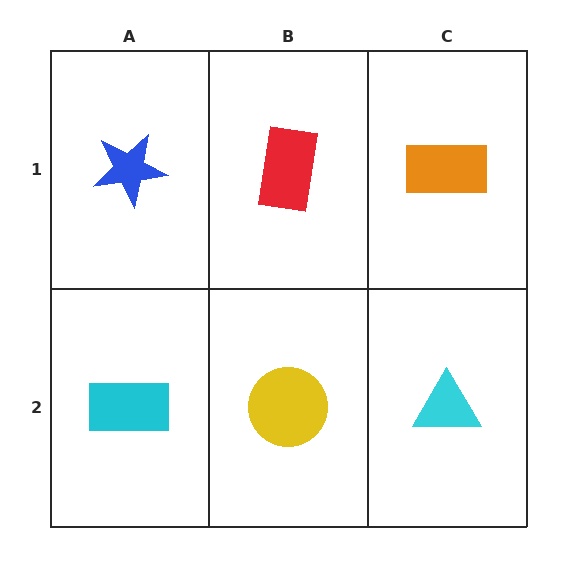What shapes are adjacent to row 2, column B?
A red rectangle (row 1, column B), a cyan rectangle (row 2, column A), a cyan triangle (row 2, column C).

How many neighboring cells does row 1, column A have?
2.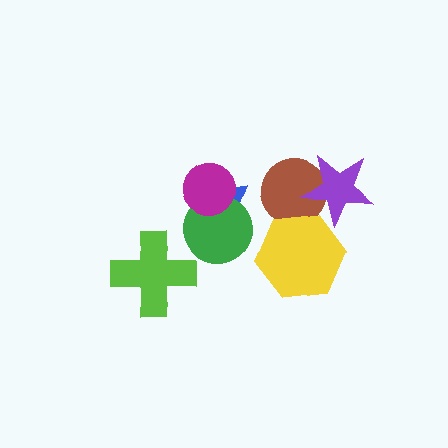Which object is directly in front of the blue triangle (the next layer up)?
The green circle is directly in front of the blue triangle.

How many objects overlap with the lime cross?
0 objects overlap with the lime cross.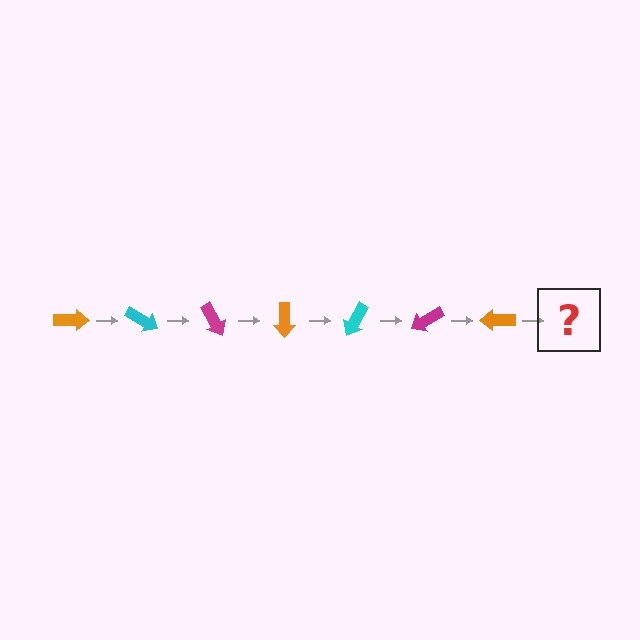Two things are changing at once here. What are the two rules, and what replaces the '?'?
The two rules are that it rotates 30 degrees each step and the color cycles through orange, cyan, and magenta. The '?' should be a cyan arrow, rotated 210 degrees from the start.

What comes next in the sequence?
The next element should be a cyan arrow, rotated 210 degrees from the start.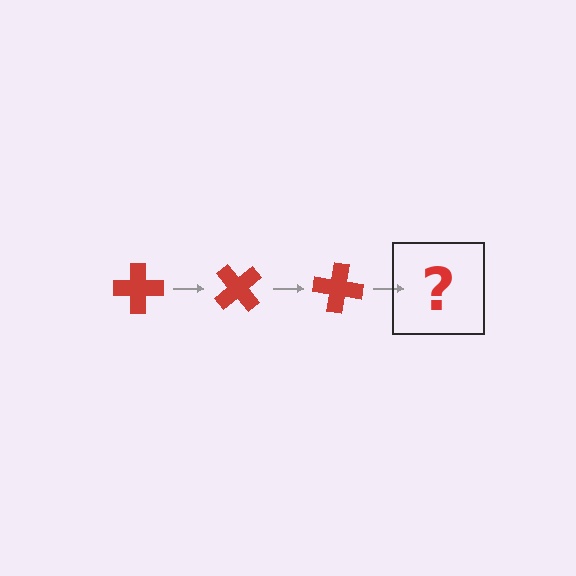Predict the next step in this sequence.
The next step is a red cross rotated 150 degrees.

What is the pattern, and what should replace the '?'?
The pattern is that the cross rotates 50 degrees each step. The '?' should be a red cross rotated 150 degrees.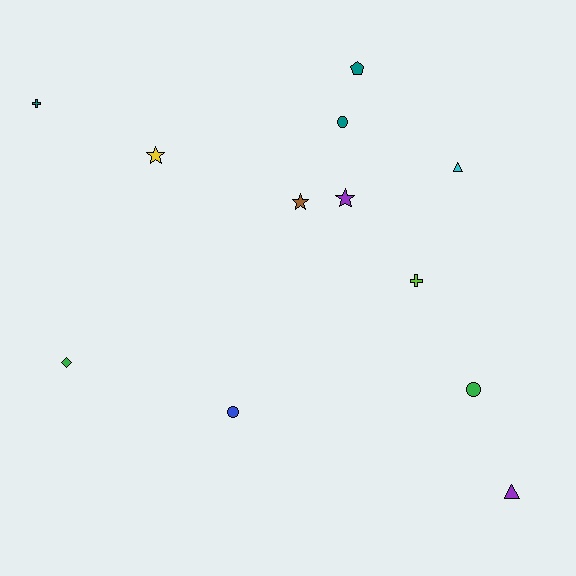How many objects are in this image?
There are 12 objects.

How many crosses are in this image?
There are 2 crosses.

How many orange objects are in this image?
There are no orange objects.